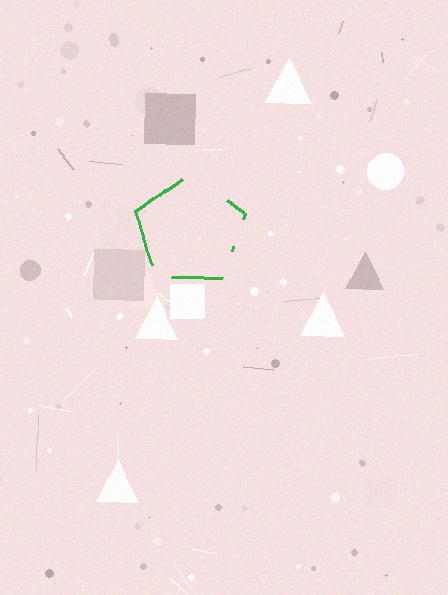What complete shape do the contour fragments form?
The contour fragments form a pentagon.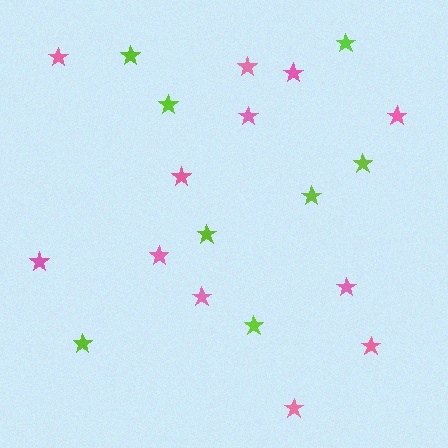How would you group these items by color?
There are 2 groups: one group of pink stars (12) and one group of lime stars (8).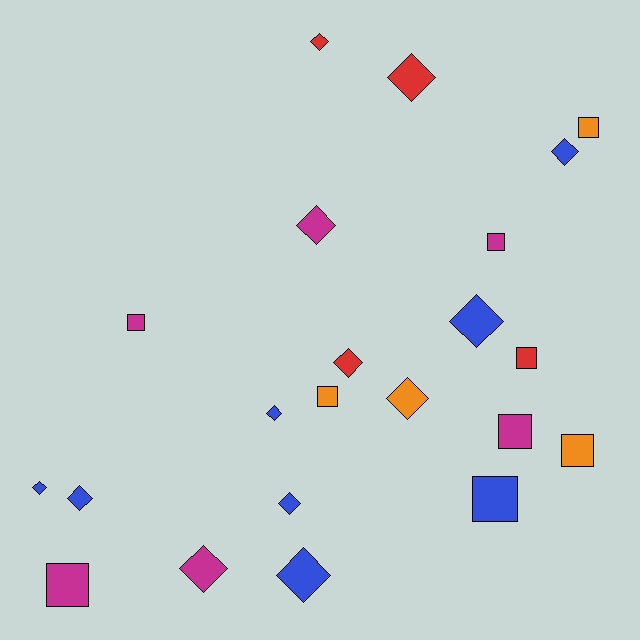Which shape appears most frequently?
Diamond, with 13 objects.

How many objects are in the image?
There are 22 objects.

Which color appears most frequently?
Blue, with 8 objects.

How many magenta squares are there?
There are 4 magenta squares.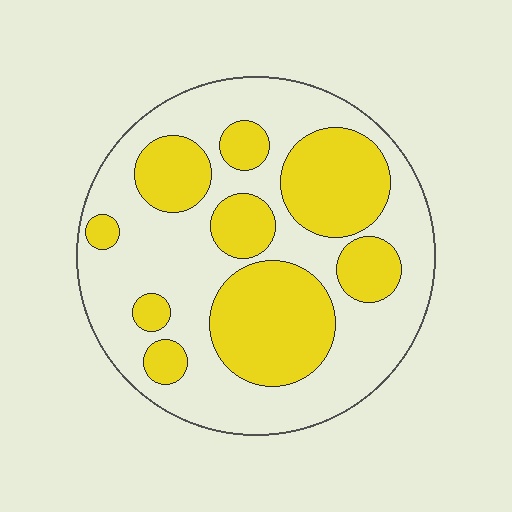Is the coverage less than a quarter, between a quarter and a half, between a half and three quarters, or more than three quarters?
Between a quarter and a half.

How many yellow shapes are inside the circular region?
9.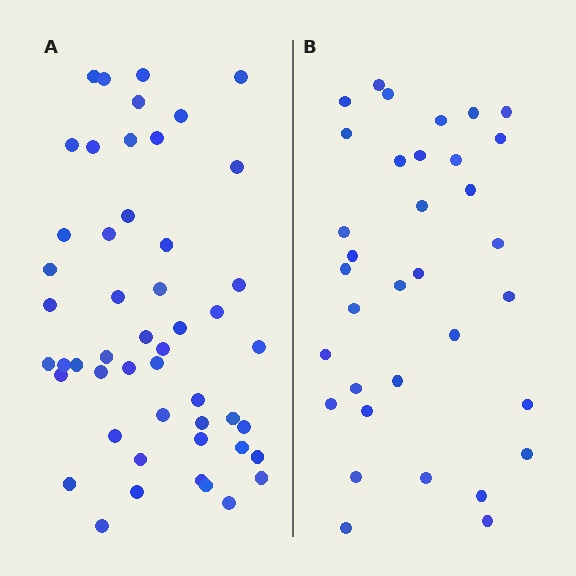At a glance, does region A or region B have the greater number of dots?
Region A (the left region) has more dots.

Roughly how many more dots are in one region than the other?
Region A has approximately 15 more dots than region B.